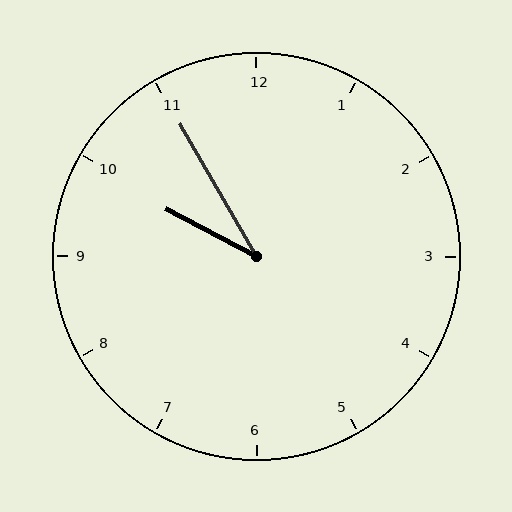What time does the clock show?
9:55.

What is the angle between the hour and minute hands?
Approximately 32 degrees.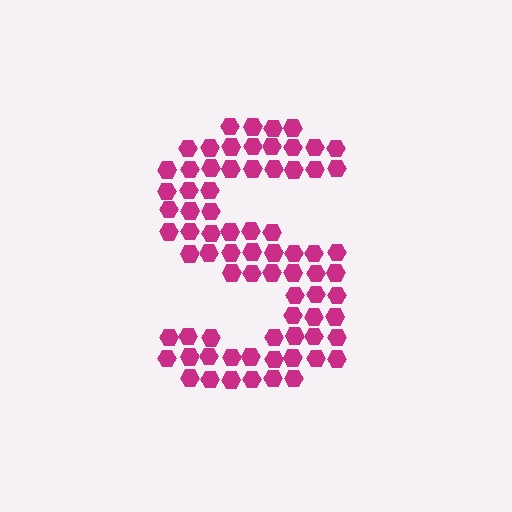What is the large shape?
The large shape is the letter S.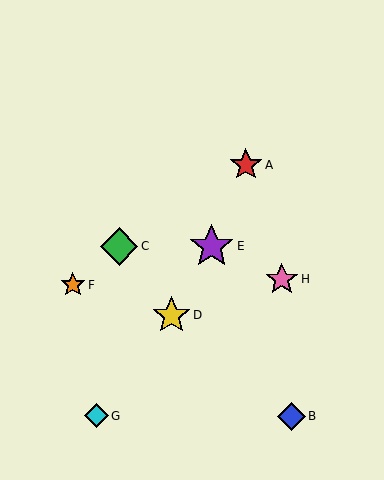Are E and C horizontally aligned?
Yes, both are at y≈246.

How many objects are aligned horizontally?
2 objects (C, E) are aligned horizontally.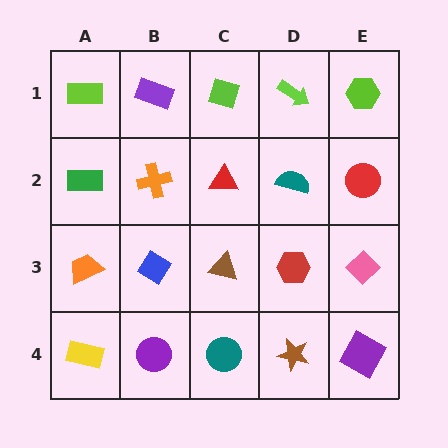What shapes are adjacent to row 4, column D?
A red hexagon (row 3, column D), a teal circle (row 4, column C), a purple square (row 4, column E).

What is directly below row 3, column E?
A purple square.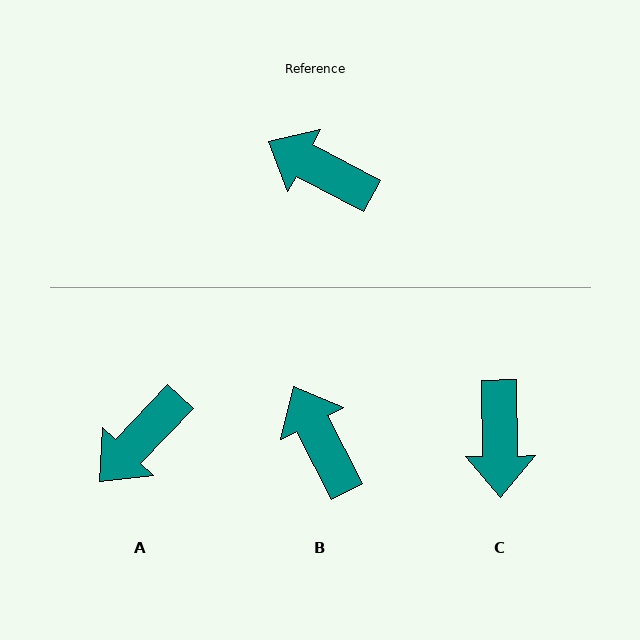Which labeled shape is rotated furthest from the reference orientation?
C, about 119 degrees away.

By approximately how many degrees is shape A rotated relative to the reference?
Approximately 74 degrees counter-clockwise.